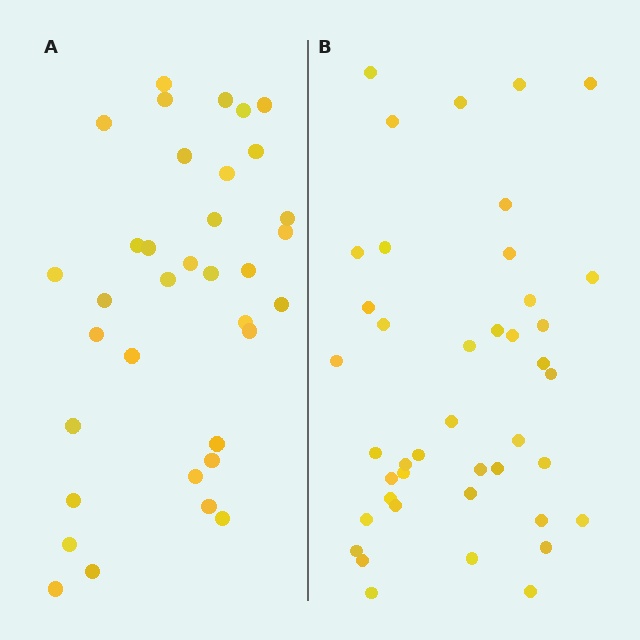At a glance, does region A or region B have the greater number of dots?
Region B (the right region) has more dots.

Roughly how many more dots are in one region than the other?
Region B has roughly 8 or so more dots than region A.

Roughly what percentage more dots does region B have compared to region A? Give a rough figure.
About 20% more.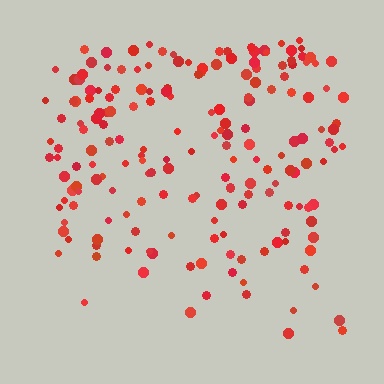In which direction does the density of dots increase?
From bottom to top, with the top side densest.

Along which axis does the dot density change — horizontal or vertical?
Vertical.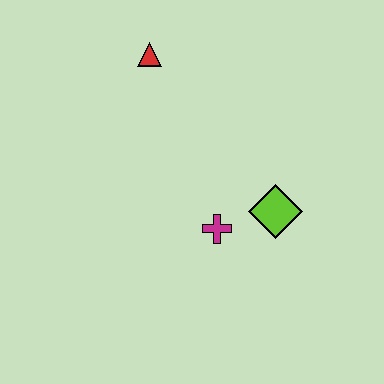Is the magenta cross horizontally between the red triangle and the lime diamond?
Yes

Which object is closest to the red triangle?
The magenta cross is closest to the red triangle.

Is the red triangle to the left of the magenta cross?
Yes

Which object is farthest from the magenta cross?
The red triangle is farthest from the magenta cross.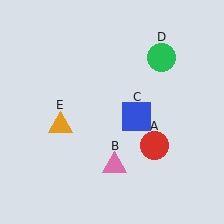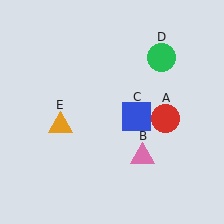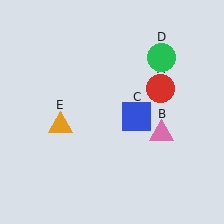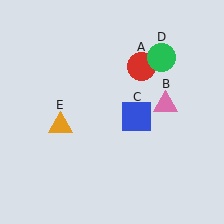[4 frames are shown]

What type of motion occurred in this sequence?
The red circle (object A), pink triangle (object B) rotated counterclockwise around the center of the scene.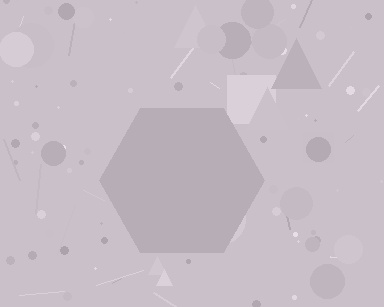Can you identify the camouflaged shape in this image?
The camouflaged shape is a hexagon.